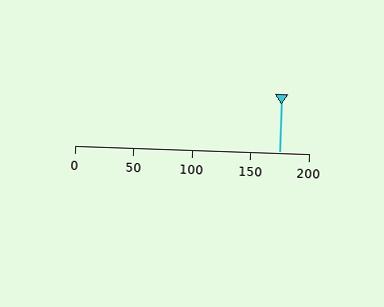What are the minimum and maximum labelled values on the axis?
The axis runs from 0 to 200.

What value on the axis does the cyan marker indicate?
The marker indicates approximately 175.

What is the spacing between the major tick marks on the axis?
The major ticks are spaced 50 apart.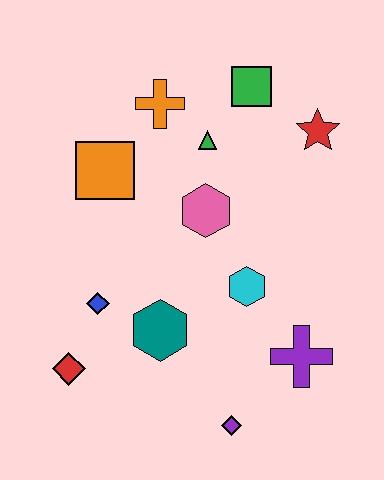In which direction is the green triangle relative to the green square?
The green triangle is below the green square.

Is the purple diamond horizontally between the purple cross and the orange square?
Yes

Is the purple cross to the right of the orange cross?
Yes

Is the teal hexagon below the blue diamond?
Yes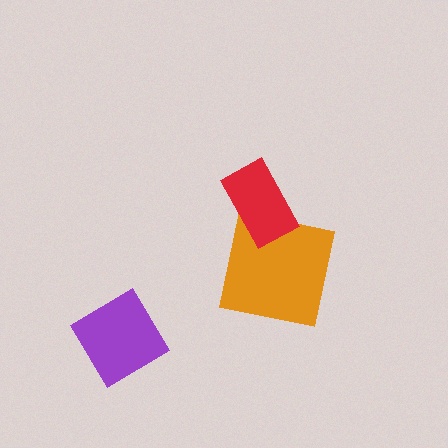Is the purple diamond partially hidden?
No, no other shape covers it.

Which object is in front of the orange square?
The red rectangle is in front of the orange square.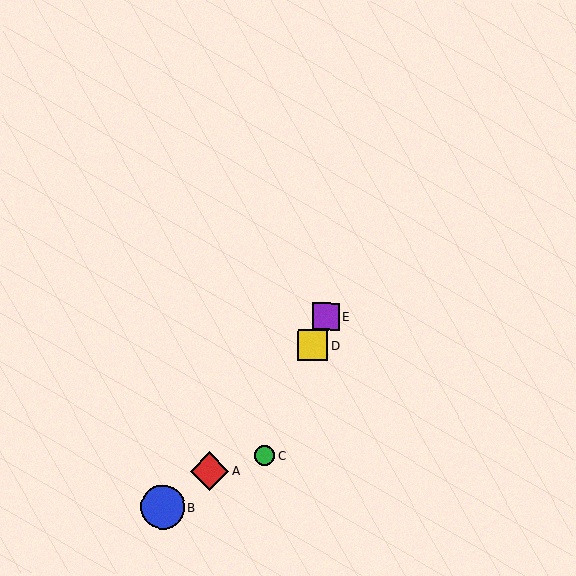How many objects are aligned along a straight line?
3 objects (C, D, E) are aligned along a straight line.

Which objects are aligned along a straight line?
Objects C, D, E are aligned along a straight line.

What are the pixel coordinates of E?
Object E is at (326, 317).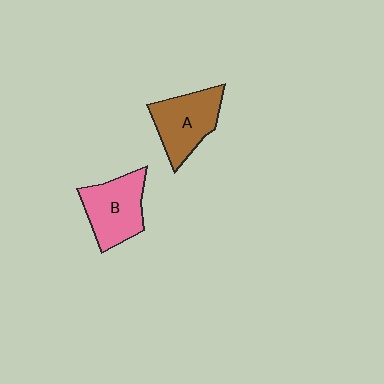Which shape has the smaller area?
Shape A (brown).